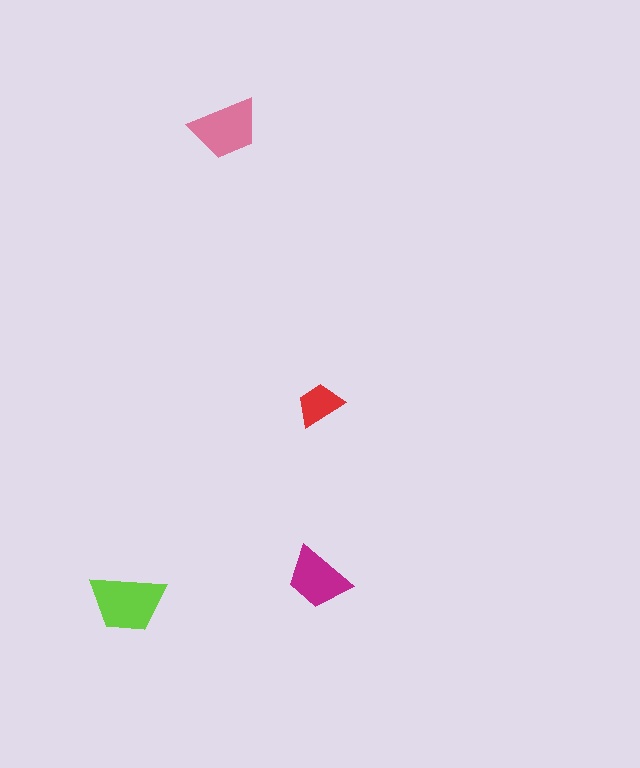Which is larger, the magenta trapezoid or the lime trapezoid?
The lime one.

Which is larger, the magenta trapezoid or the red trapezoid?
The magenta one.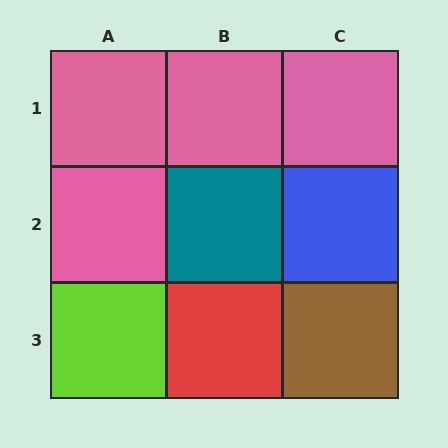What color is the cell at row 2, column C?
Blue.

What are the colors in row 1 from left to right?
Pink, pink, pink.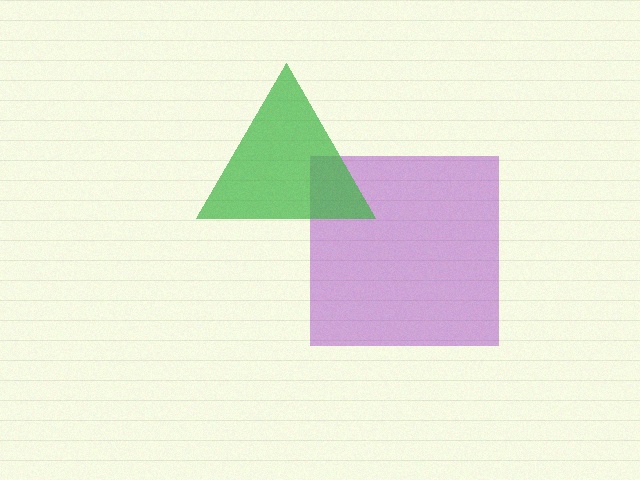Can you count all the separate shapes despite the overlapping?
Yes, there are 2 separate shapes.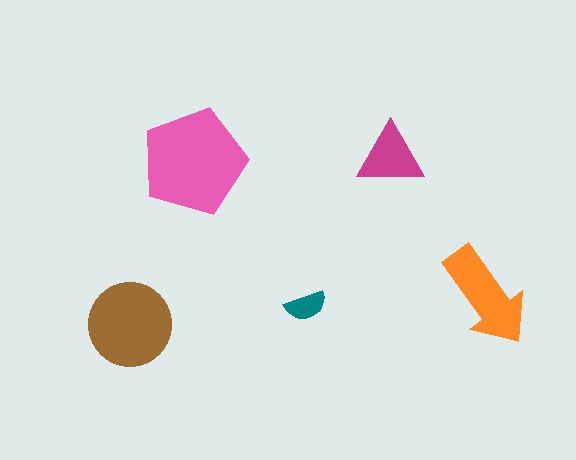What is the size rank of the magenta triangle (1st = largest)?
4th.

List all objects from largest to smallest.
The pink pentagon, the brown circle, the orange arrow, the magenta triangle, the teal semicircle.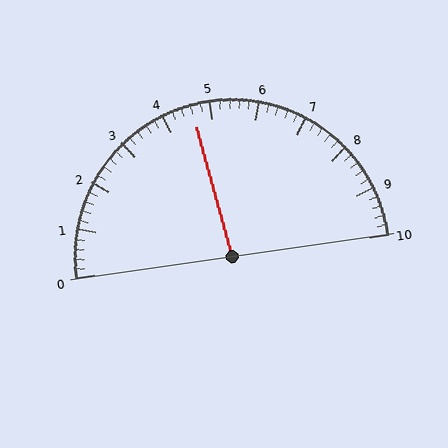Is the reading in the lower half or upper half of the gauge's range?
The reading is in the lower half of the range (0 to 10).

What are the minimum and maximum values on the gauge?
The gauge ranges from 0 to 10.